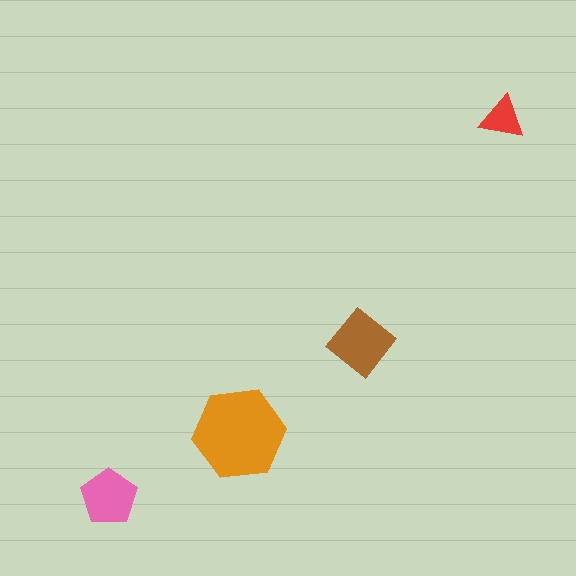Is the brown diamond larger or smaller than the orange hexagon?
Smaller.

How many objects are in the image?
There are 4 objects in the image.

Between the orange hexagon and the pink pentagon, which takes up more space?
The orange hexagon.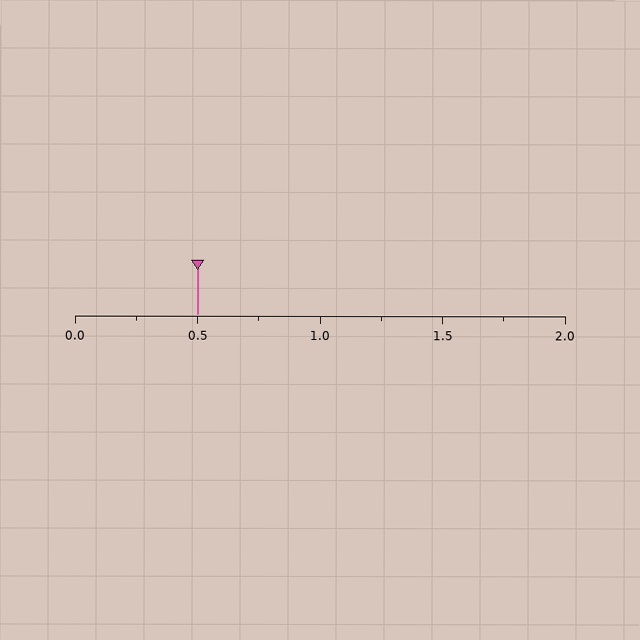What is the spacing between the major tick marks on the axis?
The major ticks are spaced 0.5 apart.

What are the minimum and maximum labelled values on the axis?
The axis runs from 0.0 to 2.0.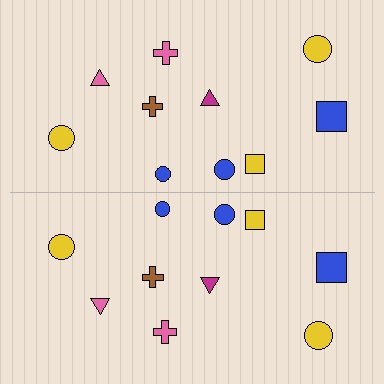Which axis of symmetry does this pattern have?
The pattern has a horizontal axis of symmetry running through the center of the image.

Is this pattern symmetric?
Yes, this pattern has bilateral (reflection) symmetry.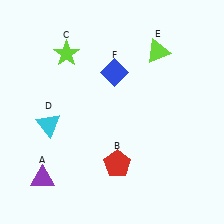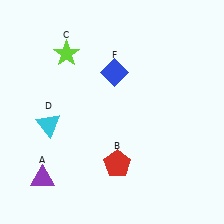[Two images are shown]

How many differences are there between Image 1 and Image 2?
There is 1 difference between the two images.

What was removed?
The lime triangle (E) was removed in Image 2.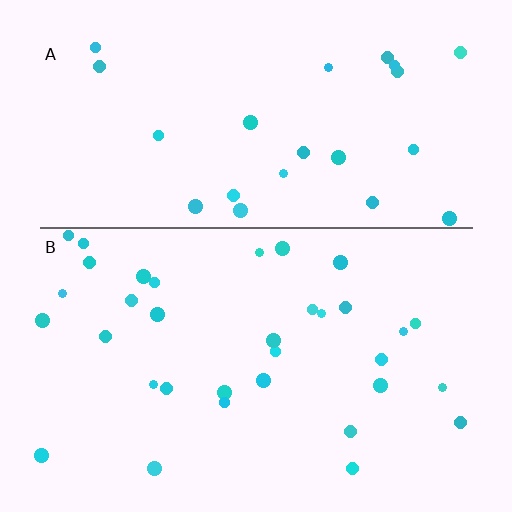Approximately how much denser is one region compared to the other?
Approximately 1.4× — region B over region A.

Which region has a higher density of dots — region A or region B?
B (the bottom).